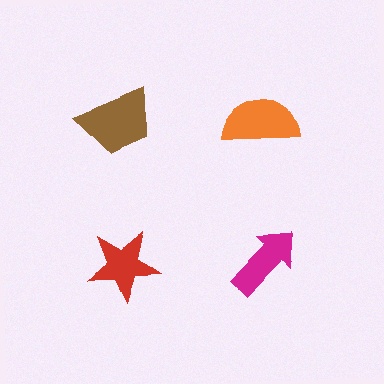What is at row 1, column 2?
An orange semicircle.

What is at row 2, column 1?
A red star.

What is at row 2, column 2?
A magenta arrow.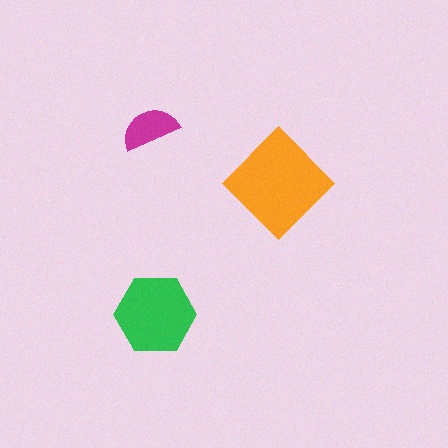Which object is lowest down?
The green hexagon is bottommost.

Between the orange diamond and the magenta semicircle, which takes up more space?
The orange diamond.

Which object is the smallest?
The magenta semicircle.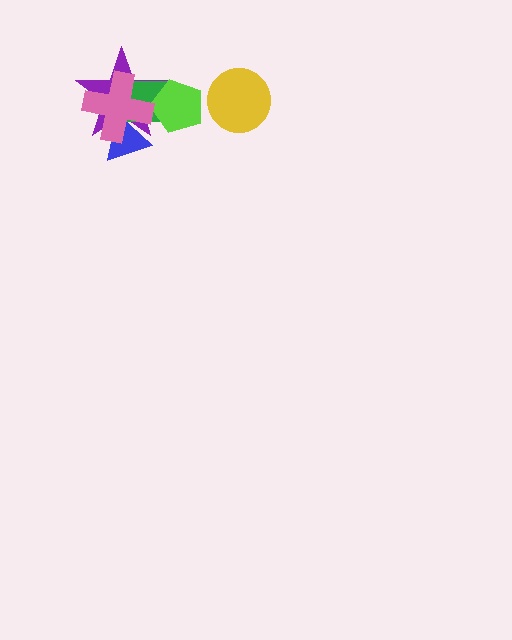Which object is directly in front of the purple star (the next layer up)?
The green square is directly in front of the purple star.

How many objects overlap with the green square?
4 objects overlap with the green square.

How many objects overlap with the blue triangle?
3 objects overlap with the blue triangle.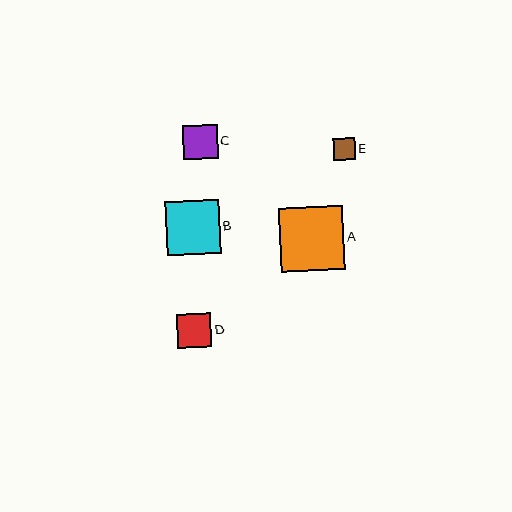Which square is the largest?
Square A is the largest with a size of approximately 64 pixels.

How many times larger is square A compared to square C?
Square A is approximately 1.9 times the size of square C.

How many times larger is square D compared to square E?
Square D is approximately 1.6 times the size of square E.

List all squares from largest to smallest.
From largest to smallest: A, B, C, D, E.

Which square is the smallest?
Square E is the smallest with a size of approximately 22 pixels.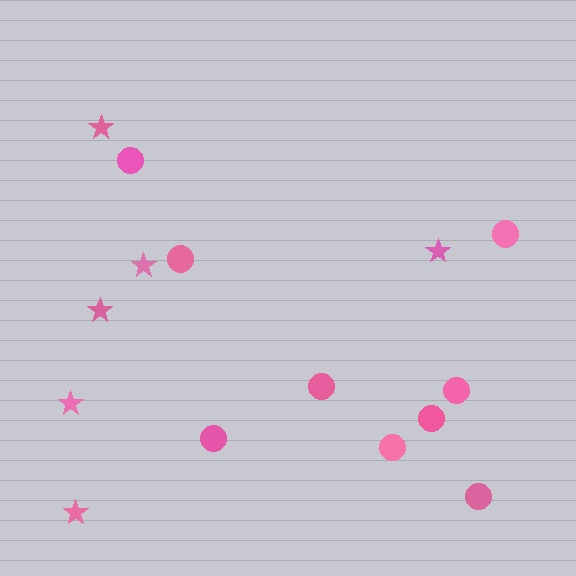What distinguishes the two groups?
There are 2 groups: one group of circles (9) and one group of stars (6).